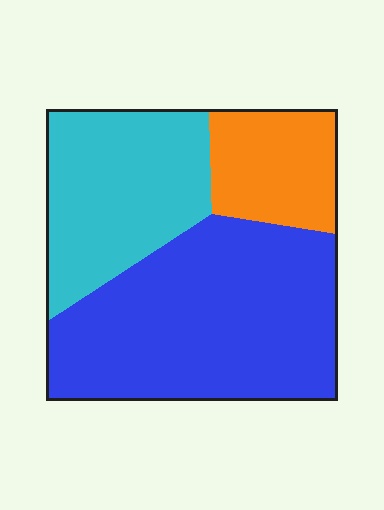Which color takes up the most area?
Blue, at roughly 50%.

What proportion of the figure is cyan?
Cyan covers about 30% of the figure.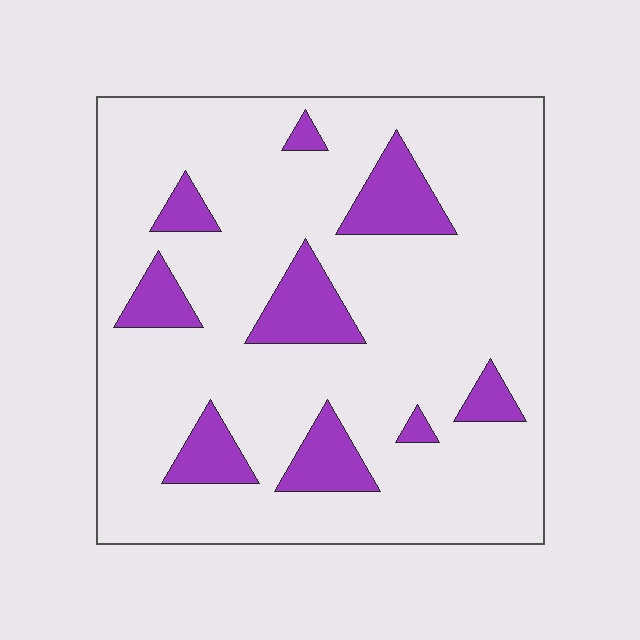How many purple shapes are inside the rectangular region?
9.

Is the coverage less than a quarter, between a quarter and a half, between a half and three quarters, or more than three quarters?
Less than a quarter.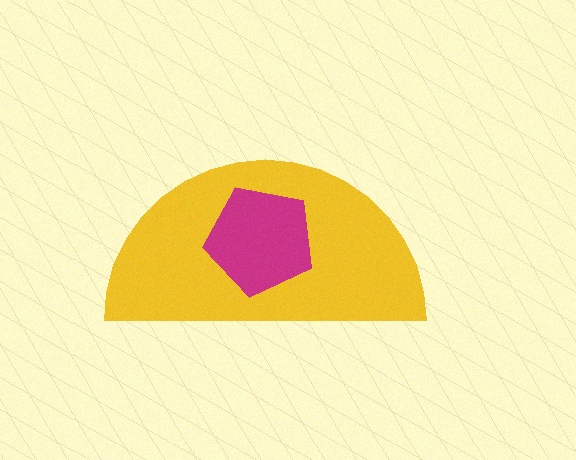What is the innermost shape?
The magenta pentagon.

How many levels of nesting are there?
2.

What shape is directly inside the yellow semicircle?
The magenta pentagon.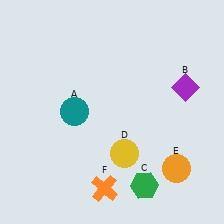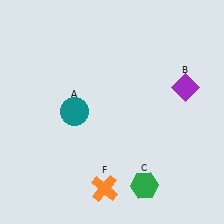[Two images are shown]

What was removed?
The yellow circle (D), the orange circle (E) were removed in Image 2.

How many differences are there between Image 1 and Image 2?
There are 2 differences between the two images.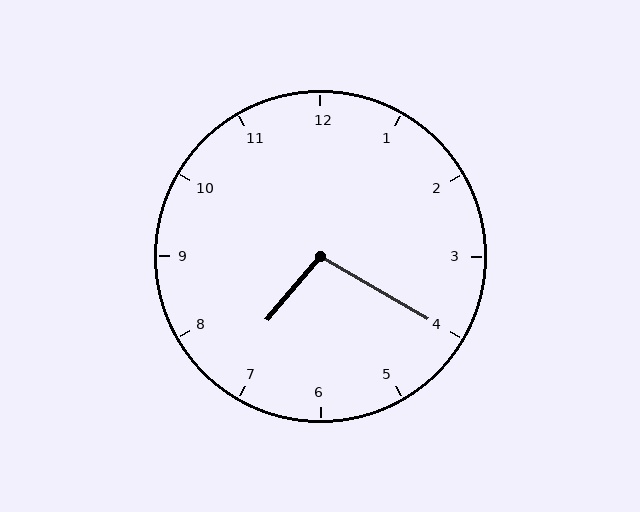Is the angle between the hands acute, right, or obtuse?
It is obtuse.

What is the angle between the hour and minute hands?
Approximately 100 degrees.